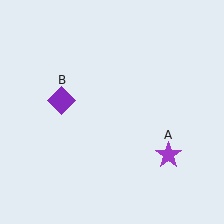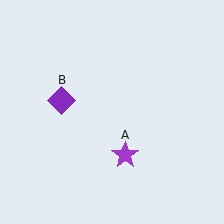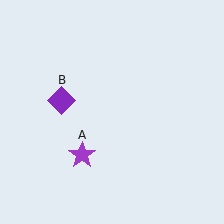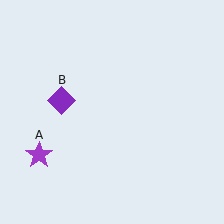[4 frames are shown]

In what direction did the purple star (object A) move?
The purple star (object A) moved left.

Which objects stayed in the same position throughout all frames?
Purple diamond (object B) remained stationary.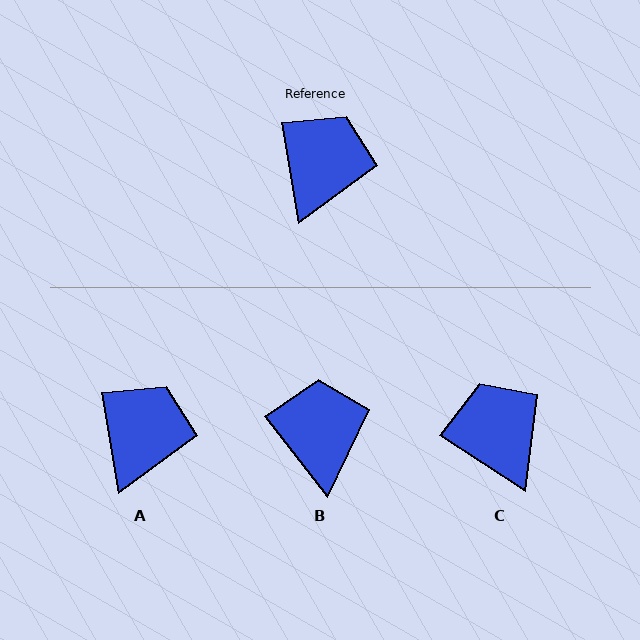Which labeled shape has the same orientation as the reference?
A.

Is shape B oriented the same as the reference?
No, it is off by about 28 degrees.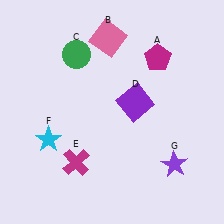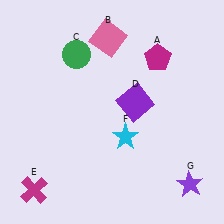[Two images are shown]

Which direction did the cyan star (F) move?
The cyan star (F) moved right.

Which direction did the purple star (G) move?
The purple star (G) moved down.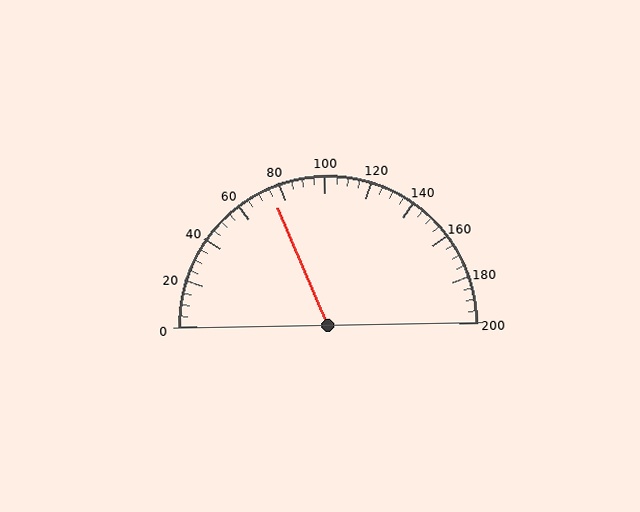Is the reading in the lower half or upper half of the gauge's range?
The reading is in the lower half of the range (0 to 200).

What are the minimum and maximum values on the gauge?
The gauge ranges from 0 to 200.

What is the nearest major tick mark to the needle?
The nearest major tick mark is 80.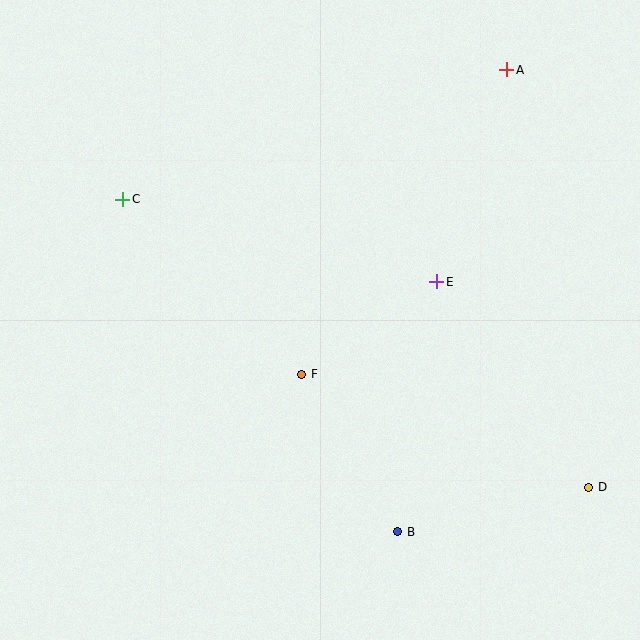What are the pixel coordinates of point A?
Point A is at (507, 70).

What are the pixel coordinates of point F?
Point F is at (302, 374).